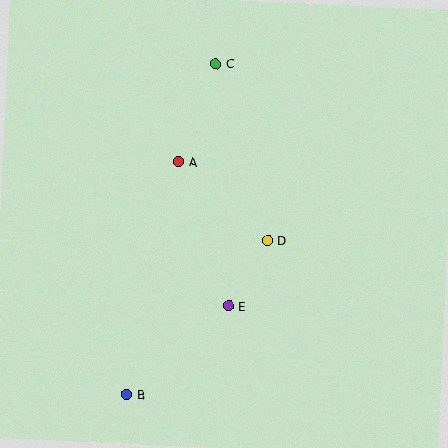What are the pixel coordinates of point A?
Point A is at (178, 161).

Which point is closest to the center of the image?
Point D at (268, 240) is closest to the center.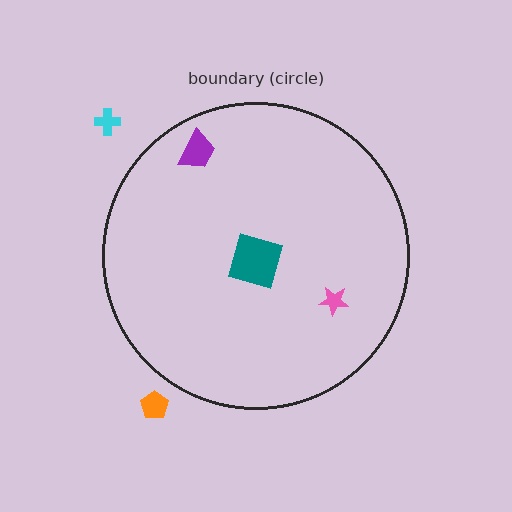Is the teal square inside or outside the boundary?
Inside.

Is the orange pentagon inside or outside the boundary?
Outside.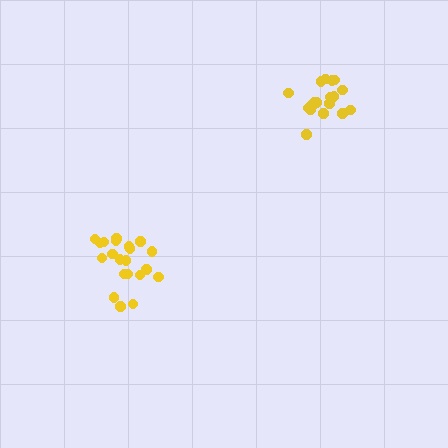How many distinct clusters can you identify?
There are 2 distinct clusters.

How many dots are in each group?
Group 1: 19 dots, Group 2: 21 dots (40 total).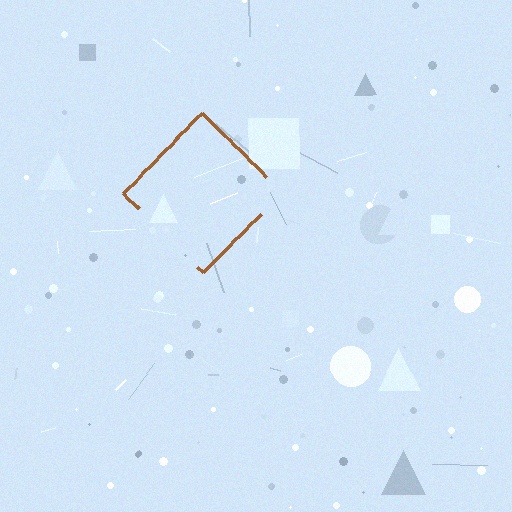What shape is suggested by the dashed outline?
The dashed outline suggests a diamond.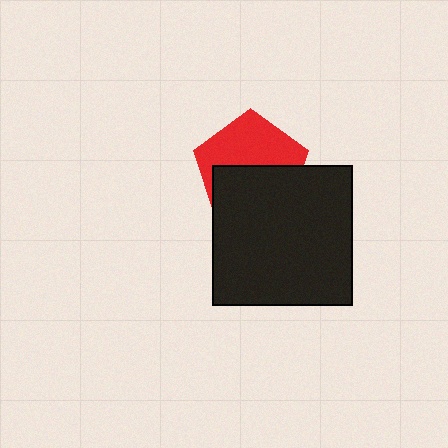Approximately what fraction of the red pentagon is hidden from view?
Roughly 50% of the red pentagon is hidden behind the black square.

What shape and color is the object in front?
The object in front is a black square.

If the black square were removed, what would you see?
You would see the complete red pentagon.